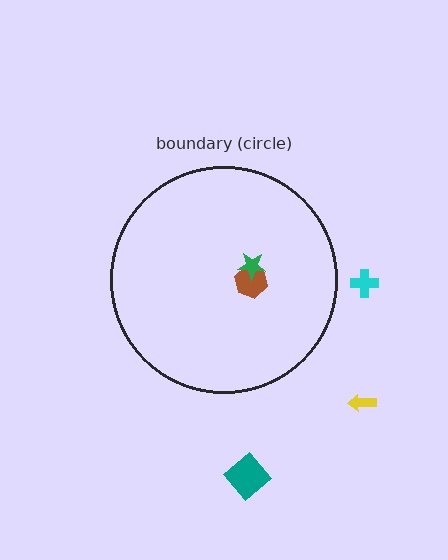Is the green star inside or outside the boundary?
Inside.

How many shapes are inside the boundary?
2 inside, 3 outside.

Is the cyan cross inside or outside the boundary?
Outside.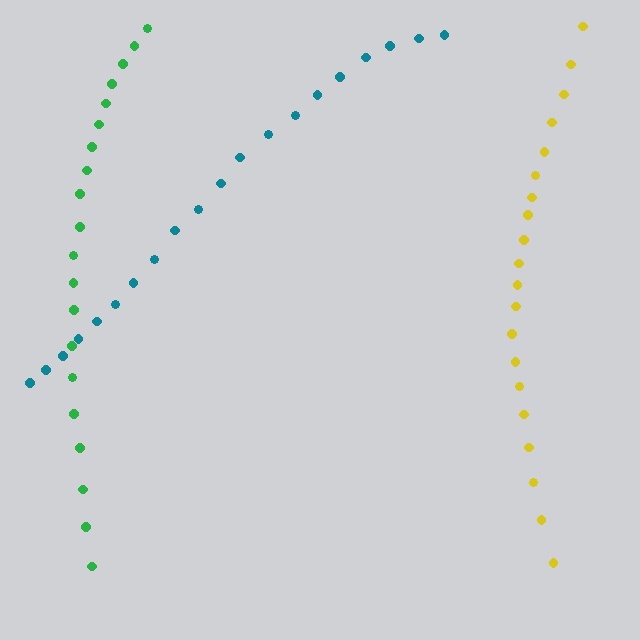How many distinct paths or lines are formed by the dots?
There are 3 distinct paths.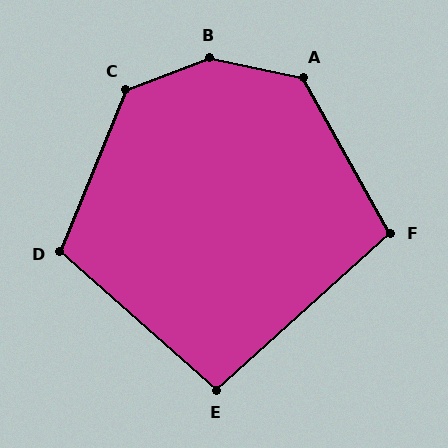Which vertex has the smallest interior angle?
E, at approximately 96 degrees.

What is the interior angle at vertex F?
Approximately 103 degrees (obtuse).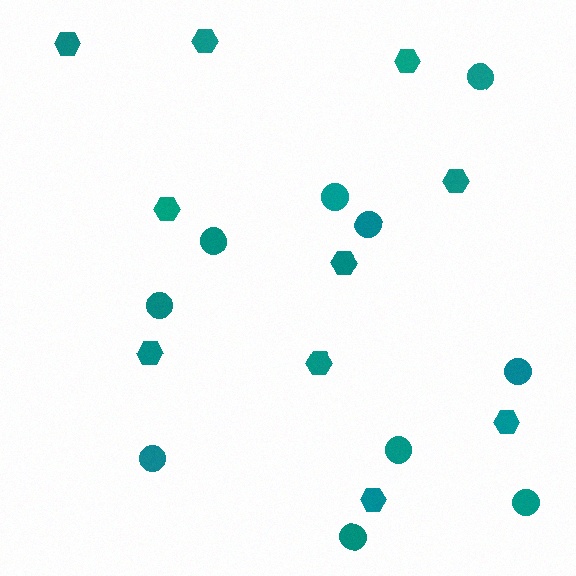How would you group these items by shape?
There are 2 groups: one group of hexagons (10) and one group of circles (10).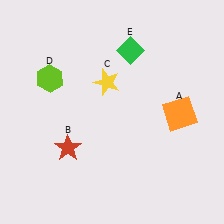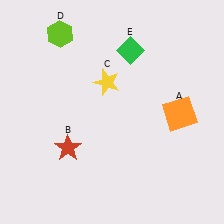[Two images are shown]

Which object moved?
The lime hexagon (D) moved up.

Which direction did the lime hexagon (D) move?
The lime hexagon (D) moved up.